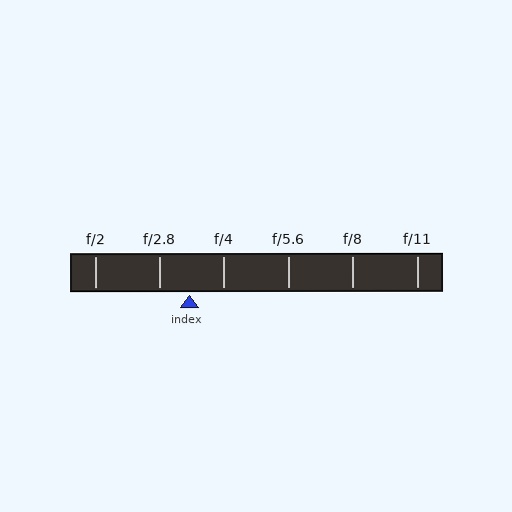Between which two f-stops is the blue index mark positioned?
The index mark is between f/2.8 and f/4.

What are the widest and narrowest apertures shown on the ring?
The widest aperture shown is f/2 and the narrowest is f/11.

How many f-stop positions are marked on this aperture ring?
There are 6 f-stop positions marked.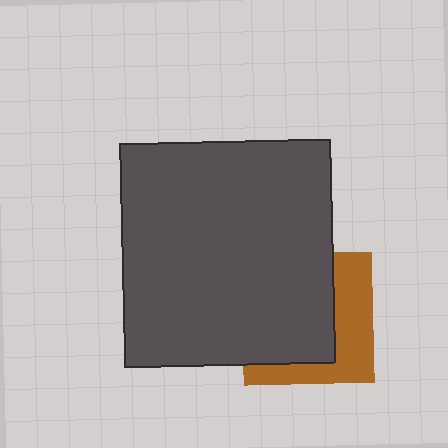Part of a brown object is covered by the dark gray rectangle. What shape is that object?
It is a square.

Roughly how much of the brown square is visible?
A small part of it is visible (roughly 40%).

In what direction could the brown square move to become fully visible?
The brown square could move right. That would shift it out from behind the dark gray rectangle entirely.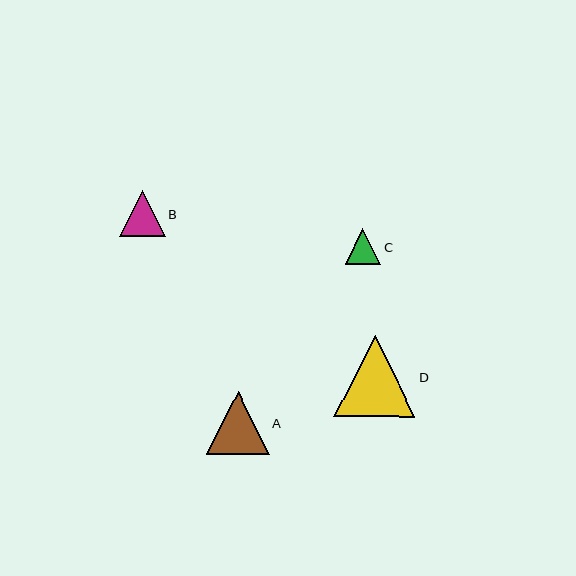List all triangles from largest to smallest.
From largest to smallest: D, A, B, C.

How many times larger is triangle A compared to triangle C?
Triangle A is approximately 1.8 times the size of triangle C.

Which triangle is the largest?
Triangle D is the largest with a size of approximately 81 pixels.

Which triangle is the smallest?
Triangle C is the smallest with a size of approximately 35 pixels.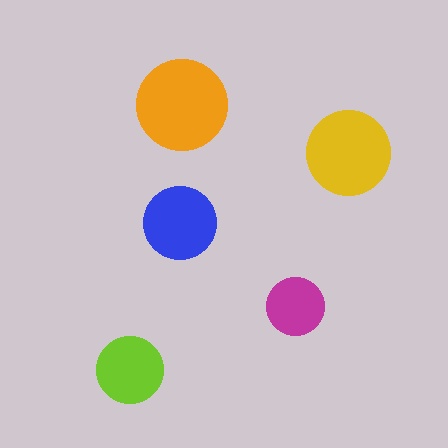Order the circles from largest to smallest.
the orange one, the yellow one, the blue one, the lime one, the magenta one.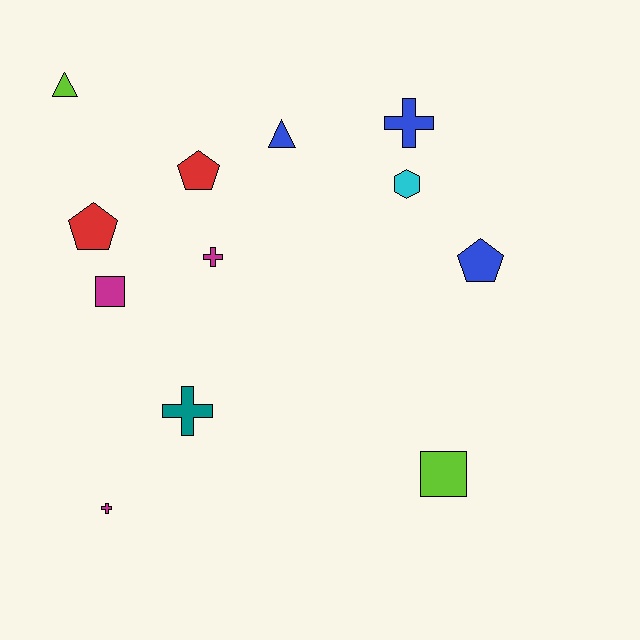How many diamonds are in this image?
There are no diamonds.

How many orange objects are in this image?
There are no orange objects.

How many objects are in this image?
There are 12 objects.